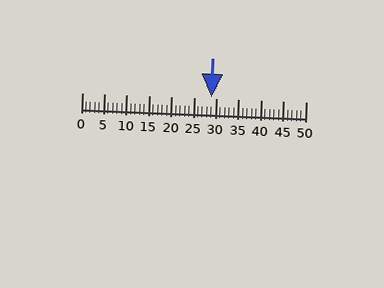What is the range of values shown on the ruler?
The ruler shows values from 0 to 50.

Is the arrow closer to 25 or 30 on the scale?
The arrow is closer to 30.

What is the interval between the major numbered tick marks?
The major tick marks are spaced 5 units apart.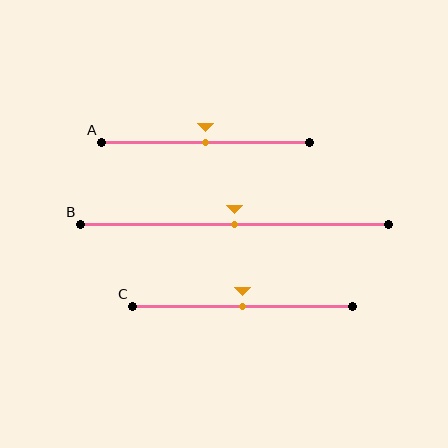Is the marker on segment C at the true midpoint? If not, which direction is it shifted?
Yes, the marker on segment C is at the true midpoint.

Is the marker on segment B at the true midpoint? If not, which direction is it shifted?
Yes, the marker on segment B is at the true midpoint.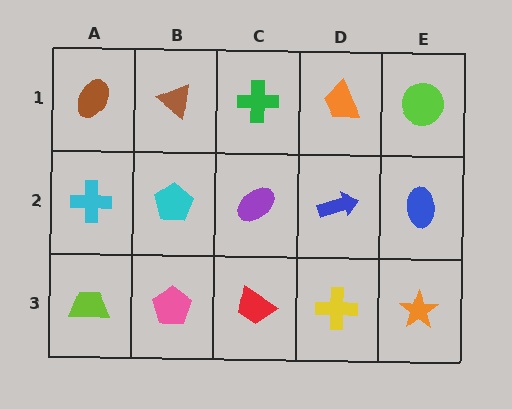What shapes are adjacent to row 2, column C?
A green cross (row 1, column C), a red trapezoid (row 3, column C), a cyan pentagon (row 2, column B), a blue arrow (row 2, column D).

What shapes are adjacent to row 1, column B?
A cyan pentagon (row 2, column B), a brown ellipse (row 1, column A), a green cross (row 1, column C).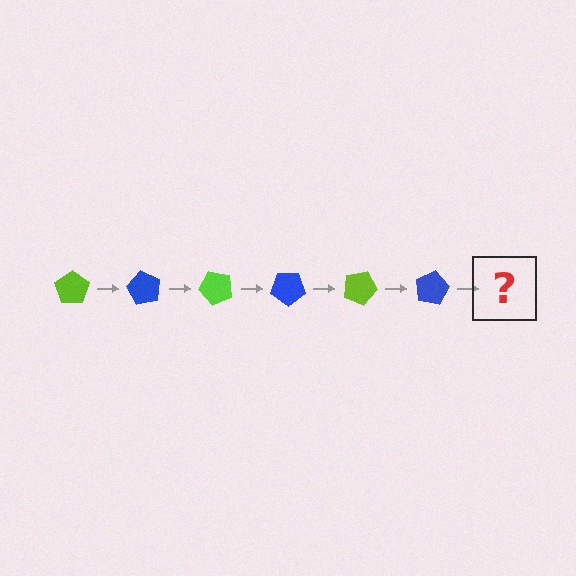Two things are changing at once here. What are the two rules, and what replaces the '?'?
The two rules are that it rotates 60 degrees each step and the color cycles through lime and blue. The '?' should be a lime pentagon, rotated 360 degrees from the start.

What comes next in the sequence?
The next element should be a lime pentagon, rotated 360 degrees from the start.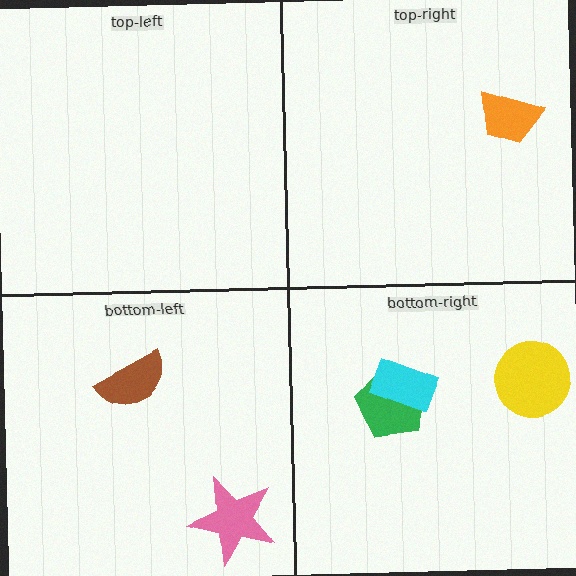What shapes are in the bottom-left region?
The brown semicircle, the pink star.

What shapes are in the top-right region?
The orange trapezoid.